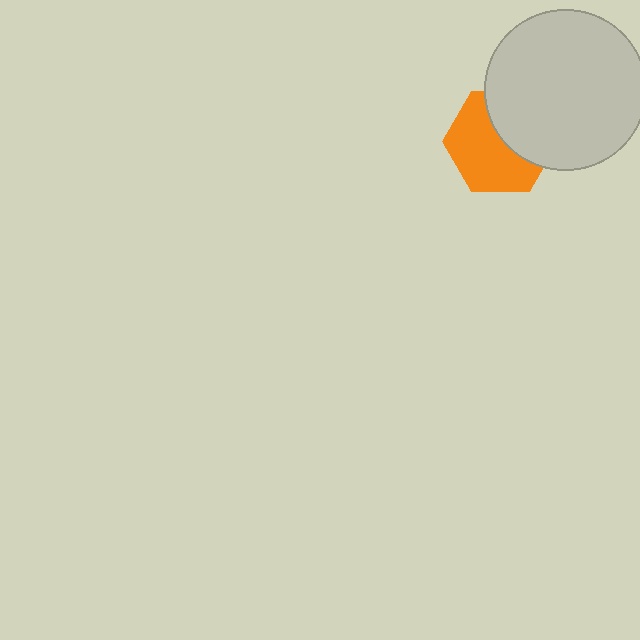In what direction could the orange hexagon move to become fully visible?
The orange hexagon could move toward the lower-left. That would shift it out from behind the light gray circle entirely.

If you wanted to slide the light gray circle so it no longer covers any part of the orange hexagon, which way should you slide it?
Slide it toward the upper-right — that is the most direct way to separate the two shapes.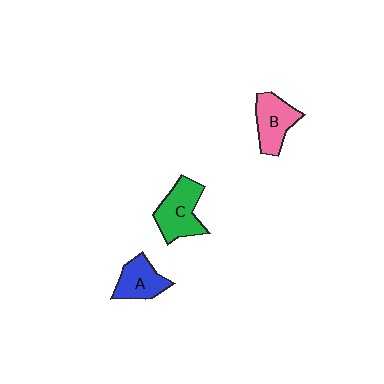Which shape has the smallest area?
Shape A (blue).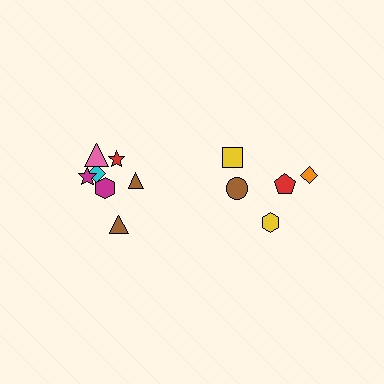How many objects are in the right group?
There are 5 objects.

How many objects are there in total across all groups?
There are 12 objects.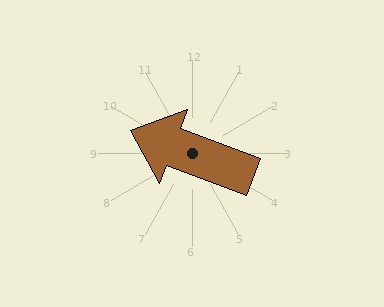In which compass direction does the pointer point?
West.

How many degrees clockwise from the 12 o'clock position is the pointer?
Approximately 291 degrees.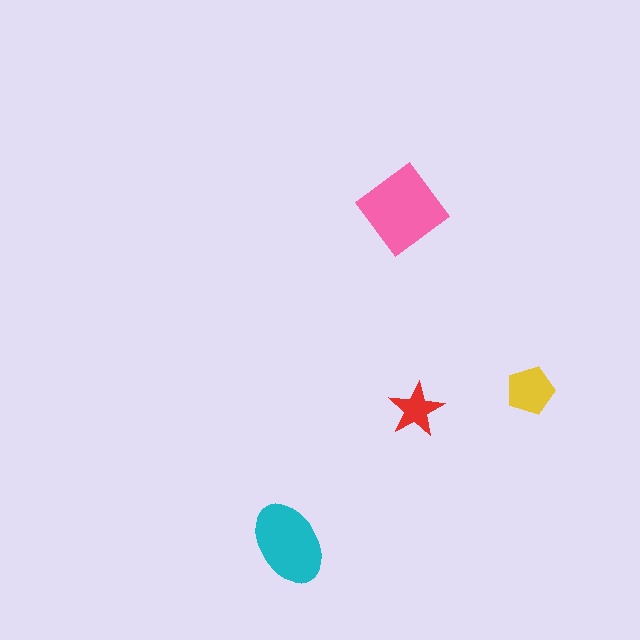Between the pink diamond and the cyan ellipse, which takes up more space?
The pink diamond.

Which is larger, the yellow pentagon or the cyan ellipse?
The cyan ellipse.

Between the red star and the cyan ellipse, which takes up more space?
The cyan ellipse.